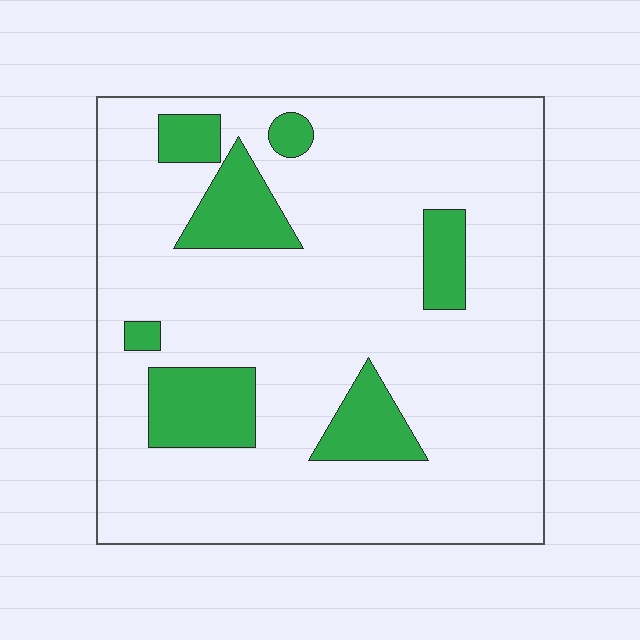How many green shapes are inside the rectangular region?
7.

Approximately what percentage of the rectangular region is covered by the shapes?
Approximately 15%.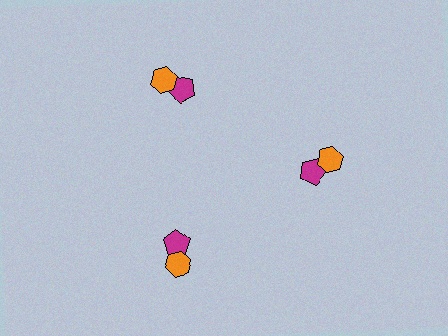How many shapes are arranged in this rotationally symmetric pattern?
There are 6 shapes, arranged in 3 groups of 2.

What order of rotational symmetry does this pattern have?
This pattern has 3-fold rotational symmetry.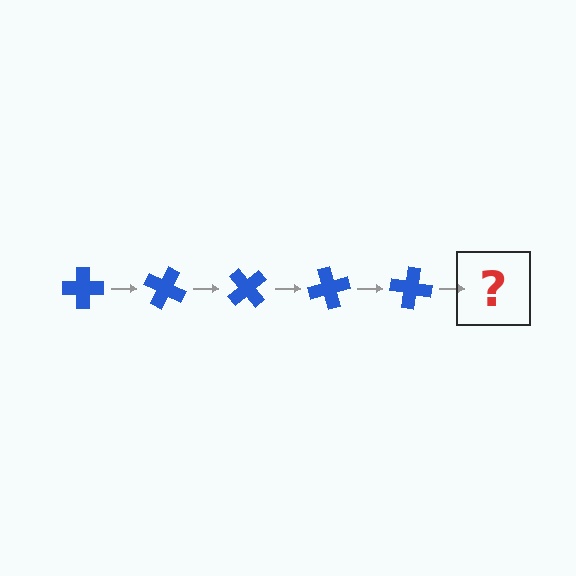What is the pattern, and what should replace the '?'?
The pattern is that the cross rotates 25 degrees each step. The '?' should be a blue cross rotated 125 degrees.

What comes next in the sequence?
The next element should be a blue cross rotated 125 degrees.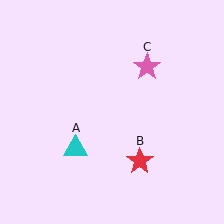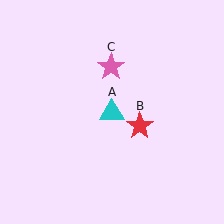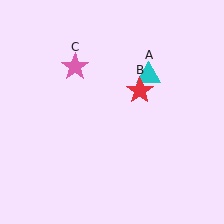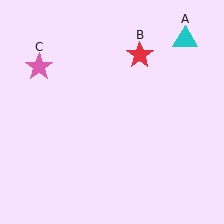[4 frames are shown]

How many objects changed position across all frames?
3 objects changed position: cyan triangle (object A), red star (object B), pink star (object C).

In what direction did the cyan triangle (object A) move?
The cyan triangle (object A) moved up and to the right.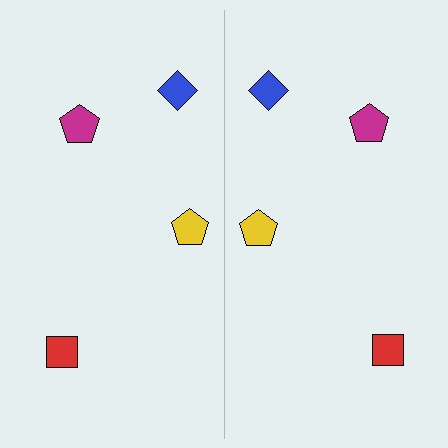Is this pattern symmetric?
Yes, this pattern has bilateral (reflection) symmetry.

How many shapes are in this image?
There are 8 shapes in this image.